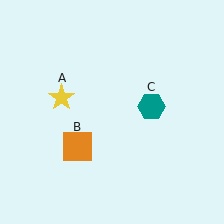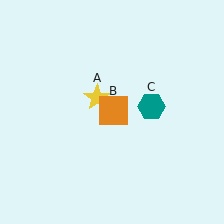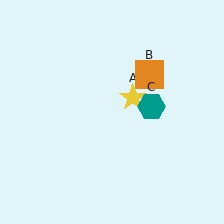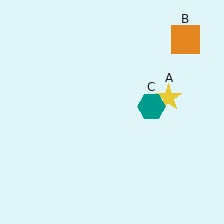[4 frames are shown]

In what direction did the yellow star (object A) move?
The yellow star (object A) moved right.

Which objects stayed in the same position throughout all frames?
Teal hexagon (object C) remained stationary.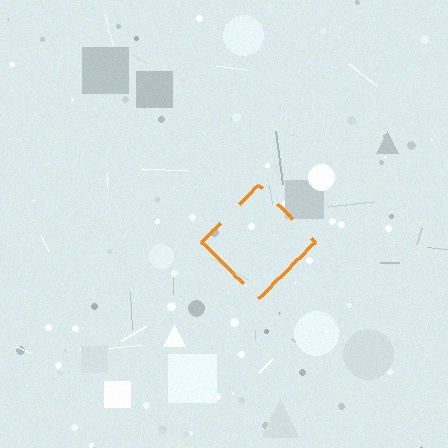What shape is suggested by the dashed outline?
The dashed outline suggests a diamond.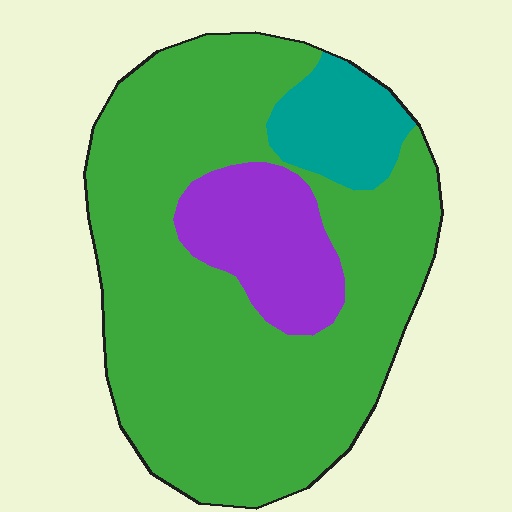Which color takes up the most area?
Green, at roughly 75%.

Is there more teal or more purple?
Purple.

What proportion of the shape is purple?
Purple covers about 15% of the shape.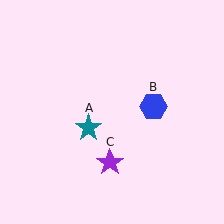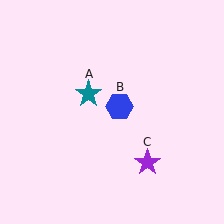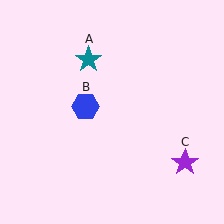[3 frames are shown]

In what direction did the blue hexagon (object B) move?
The blue hexagon (object B) moved left.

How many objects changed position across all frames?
3 objects changed position: teal star (object A), blue hexagon (object B), purple star (object C).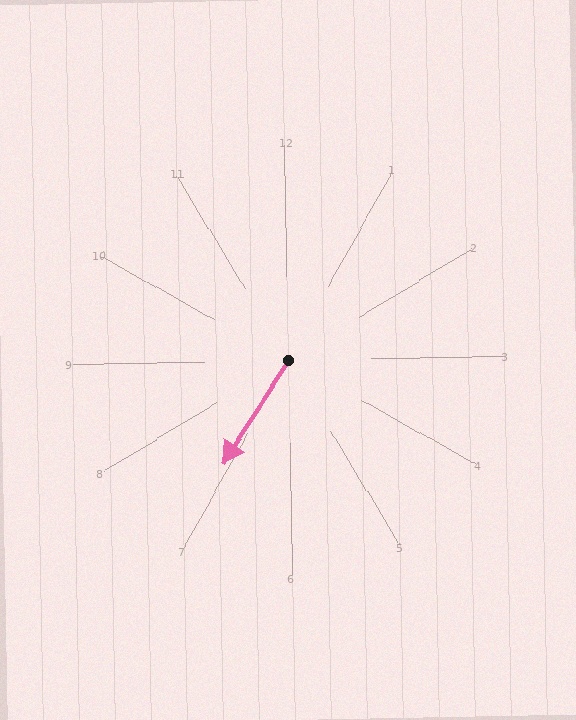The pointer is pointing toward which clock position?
Roughly 7 o'clock.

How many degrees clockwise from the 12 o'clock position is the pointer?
Approximately 213 degrees.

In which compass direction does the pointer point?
Southwest.